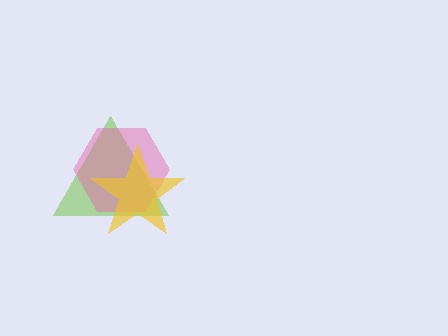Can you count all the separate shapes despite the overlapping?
Yes, there are 3 separate shapes.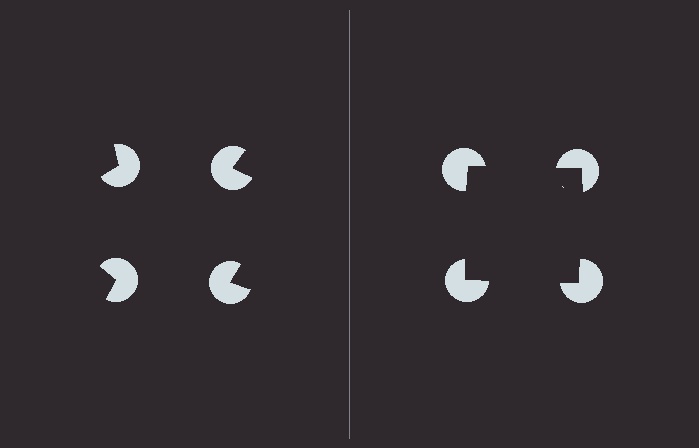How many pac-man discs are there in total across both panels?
8 — 4 on each side.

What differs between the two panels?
The pac-man discs are positioned identically on both sides; only the wedge orientations differ. On the right they align to a square; on the left they are misaligned.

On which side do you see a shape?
An illusory square appears on the right side. On the left side the wedge cuts are rotated, so no coherent shape forms.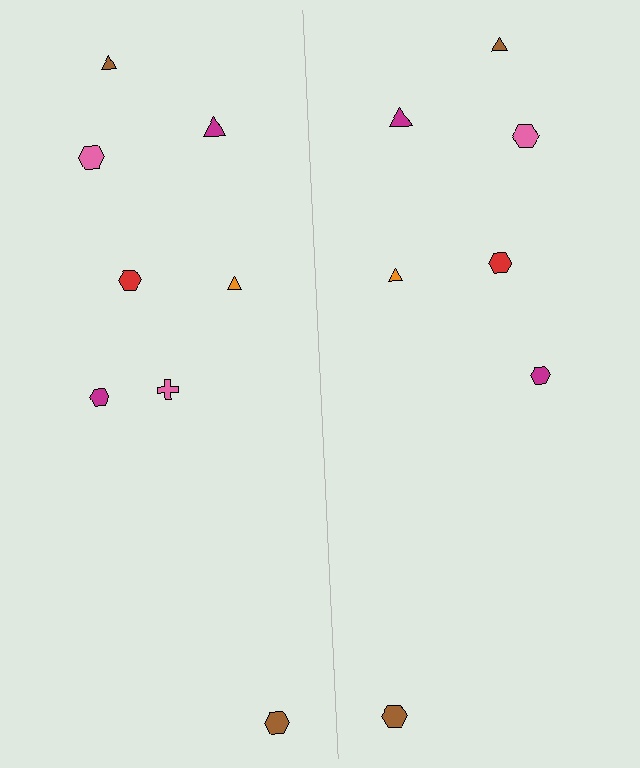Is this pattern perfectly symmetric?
No, the pattern is not perfectly symmetric. A pink cross is missing from the right side.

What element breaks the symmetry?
A pink cross is missing from the right side.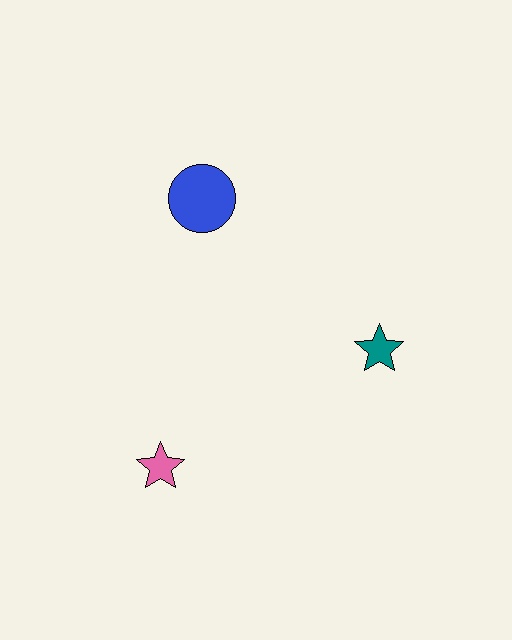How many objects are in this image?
There are 3 objects.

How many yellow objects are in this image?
There are no yellow objects.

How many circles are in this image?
There is 1 circle.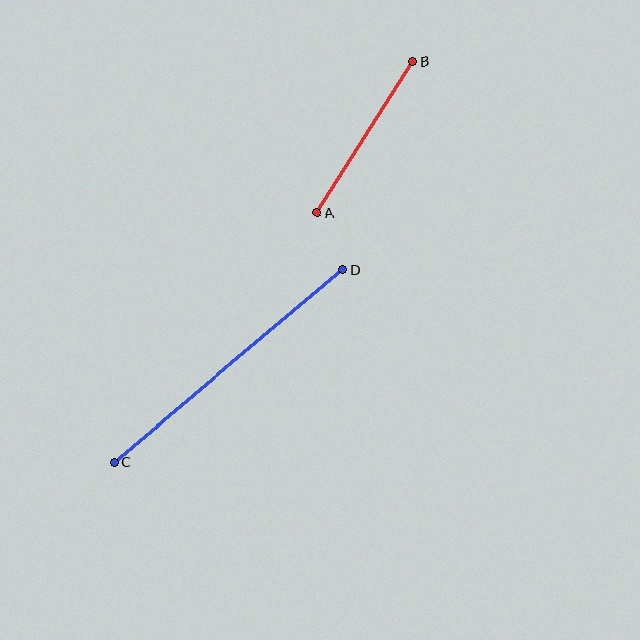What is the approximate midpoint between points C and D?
The midpoint is at approximately (228, 366) pixels.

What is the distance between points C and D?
The distance is approximately 299 pixels.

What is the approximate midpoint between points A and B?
The midpoint is at approximately (365, 137) pixels.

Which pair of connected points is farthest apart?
Points C and D are farthest apart.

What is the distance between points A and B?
The distance is approximately 179 pixels.